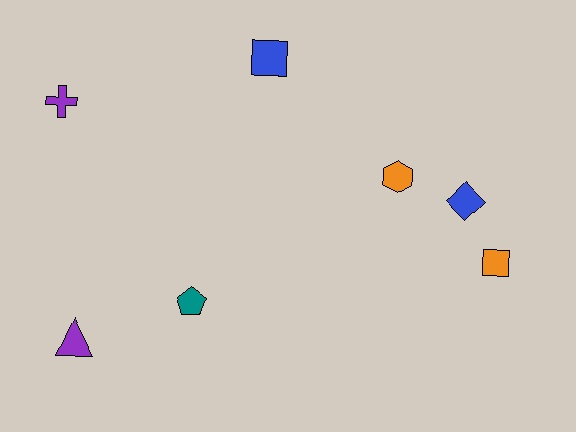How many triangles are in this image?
There is 1 triangle.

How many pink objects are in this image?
There are no pink objects.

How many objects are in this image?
There are 7 objects.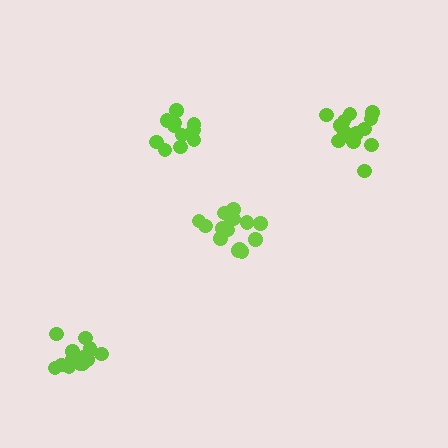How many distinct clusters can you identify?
There are 4 distinct clusters.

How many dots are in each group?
Group 1: 11 dots, Group 2: 15 dots, Group 3: 13 dots, Group 4: 14 dots (53 total).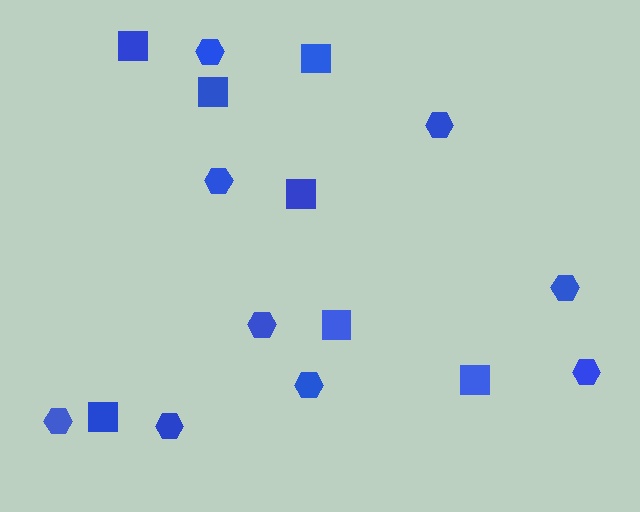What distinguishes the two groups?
There are 2 groups: one group of squares (7) and one group of hexagons (9).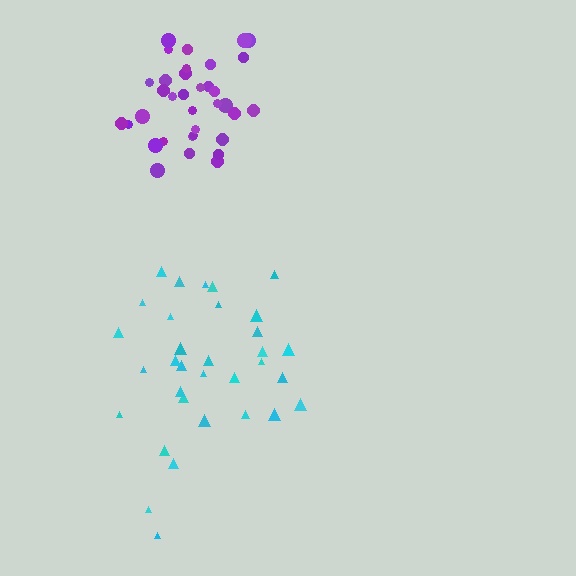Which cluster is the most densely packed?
Purple.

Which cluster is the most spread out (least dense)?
Cyan.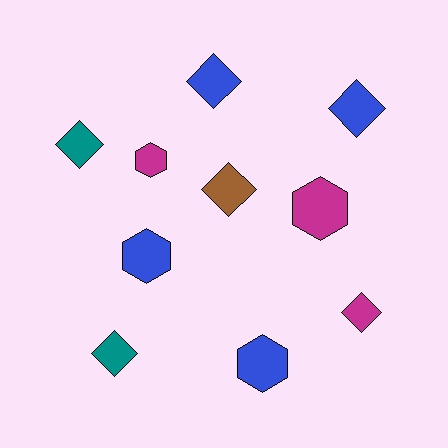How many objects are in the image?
There are 10 objects.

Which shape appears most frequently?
Diamond, with 6 objects.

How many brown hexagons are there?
There are no brown hexagons.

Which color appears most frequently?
Blue, with 4 objects.